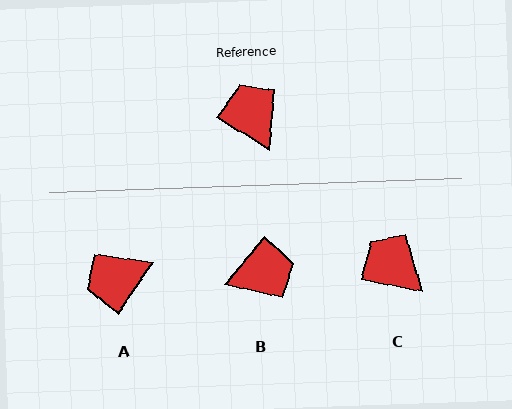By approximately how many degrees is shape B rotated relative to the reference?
Approximately 98 degrees clockwise.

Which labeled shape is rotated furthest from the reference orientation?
B, about 98 degrees away.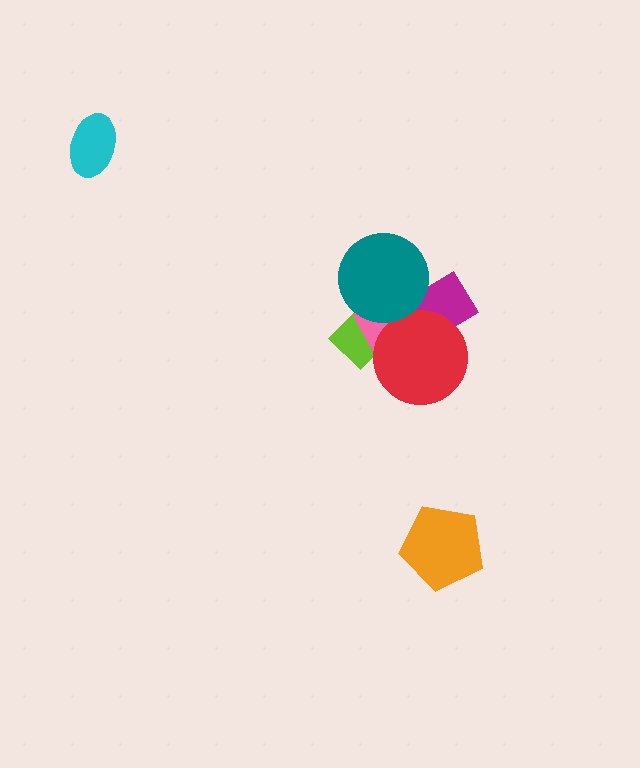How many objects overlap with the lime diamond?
3 objects overlap with the lime diamond.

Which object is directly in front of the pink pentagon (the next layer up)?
The magenta rectangle is directly in front of the pink pentagon.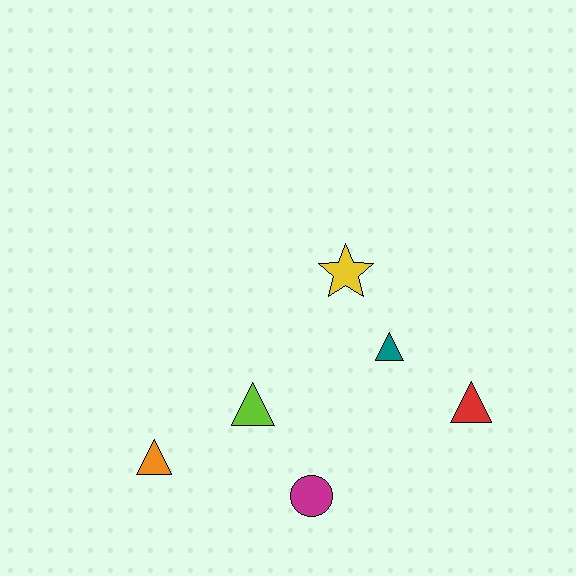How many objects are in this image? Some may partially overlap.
There are 6 objects.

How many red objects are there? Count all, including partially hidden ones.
There is 1 red object.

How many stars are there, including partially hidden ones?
There is 1 star.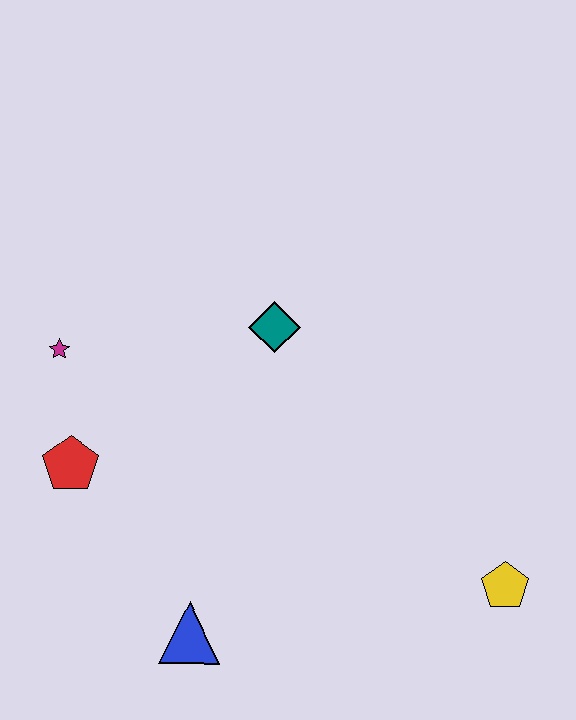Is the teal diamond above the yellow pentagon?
Yes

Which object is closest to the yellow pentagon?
The blue triangle is closest to the yellow pentagon.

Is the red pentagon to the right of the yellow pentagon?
No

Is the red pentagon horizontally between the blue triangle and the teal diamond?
No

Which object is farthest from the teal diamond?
The yellow pentagon is farthest from the teal diamond.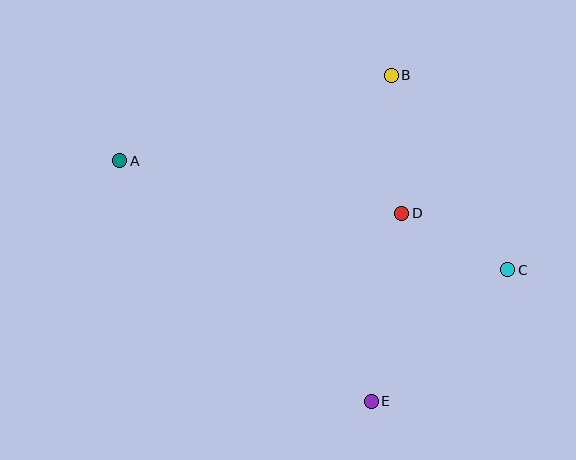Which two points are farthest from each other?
Points A and C are farthest from each other.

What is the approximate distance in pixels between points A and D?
The distance between A and D is approximately 287 pixels.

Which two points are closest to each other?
Points C and D are closest to each other.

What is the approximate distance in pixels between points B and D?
The distance between B and D is approximately 139 pixels.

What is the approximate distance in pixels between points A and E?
The distance between A and E is approximately 348 pixels.